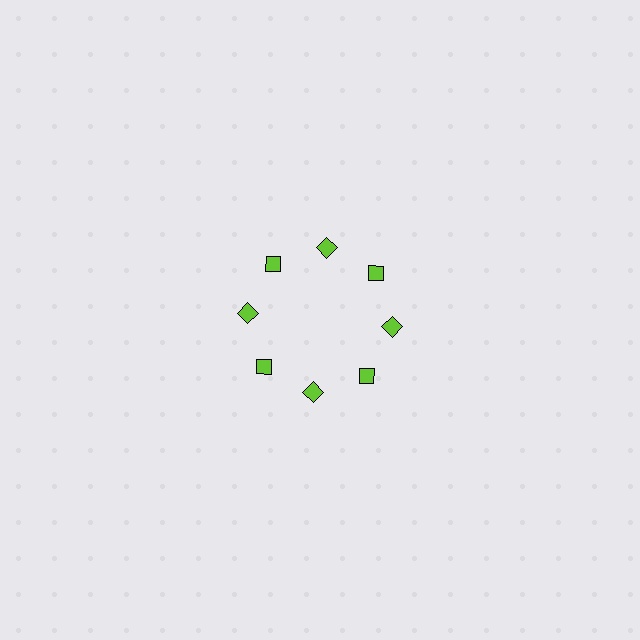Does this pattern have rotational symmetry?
Yes, this pattern has 8-fold rotational symmetry. It looks the same after rotating 45 degrees around the center.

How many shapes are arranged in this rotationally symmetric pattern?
There are 8 shapes, arranged in 8 groups of 1.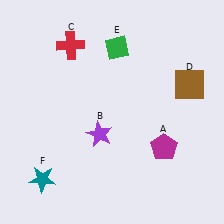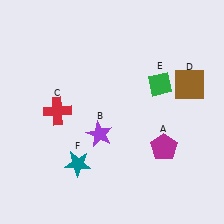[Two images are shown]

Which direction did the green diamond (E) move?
The green diamond (E) moved right.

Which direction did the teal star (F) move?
The teal star (F) moved right.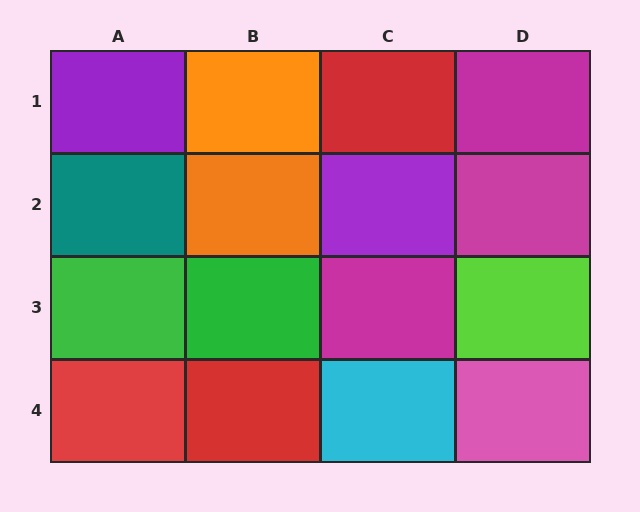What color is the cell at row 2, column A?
Teal.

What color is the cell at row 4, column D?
Pink.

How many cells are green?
2 cells are green.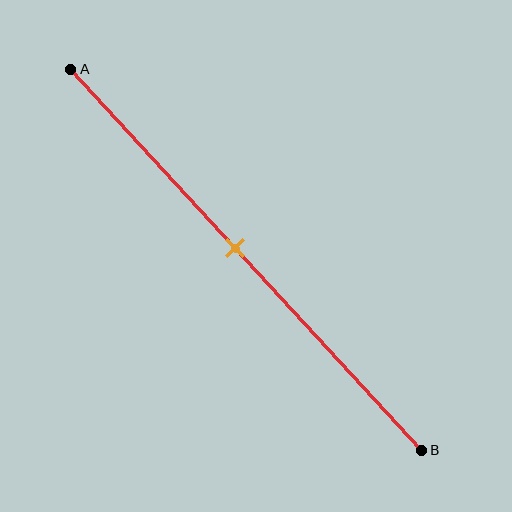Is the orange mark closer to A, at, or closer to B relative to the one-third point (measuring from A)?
The orange mark is closer to point B than the one-third point of segment AB.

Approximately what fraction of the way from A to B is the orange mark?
The orange mark is approximately 45% of the way from A to B.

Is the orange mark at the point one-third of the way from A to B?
No, the mark is at about 45% from A, not at the 33% one-third point.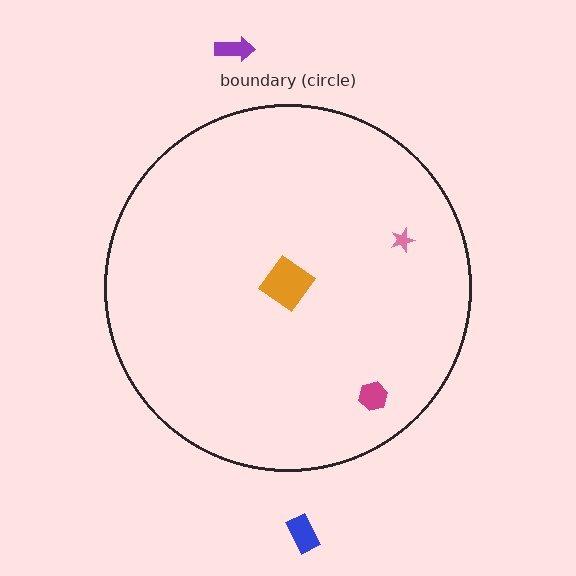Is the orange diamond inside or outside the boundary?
Inside.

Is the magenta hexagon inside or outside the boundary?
Inside.